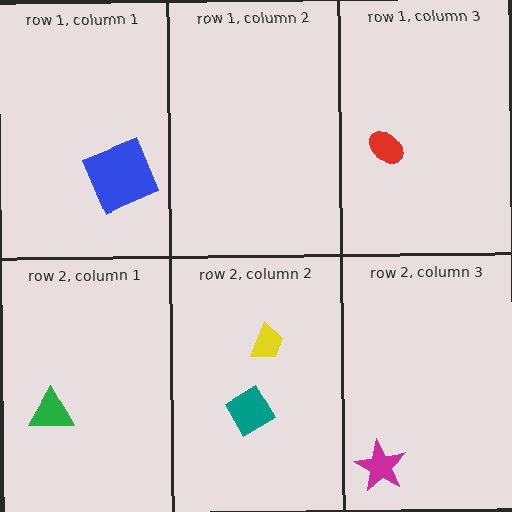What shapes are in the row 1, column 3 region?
The red ellipse.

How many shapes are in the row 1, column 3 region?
1.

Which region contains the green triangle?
The row 2, column 1 region.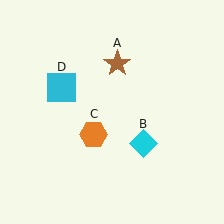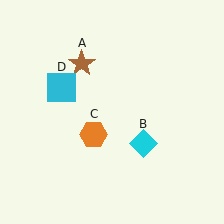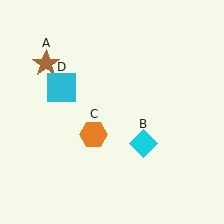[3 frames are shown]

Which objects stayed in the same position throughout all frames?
Cyan diamond (object B) and orange hexagon (object C) and cyan square (object D) remained stationary.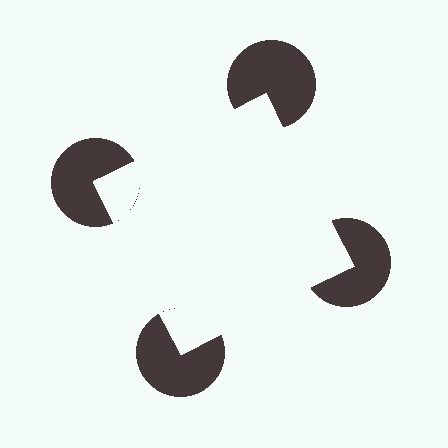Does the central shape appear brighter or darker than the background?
It typically appears slightly brighter than the background, even though no actual brightness change is drawn.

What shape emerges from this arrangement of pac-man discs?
An illusory square — its edges are inferred from the aligned wedge cuts in the pac-man discs, not physically drawn.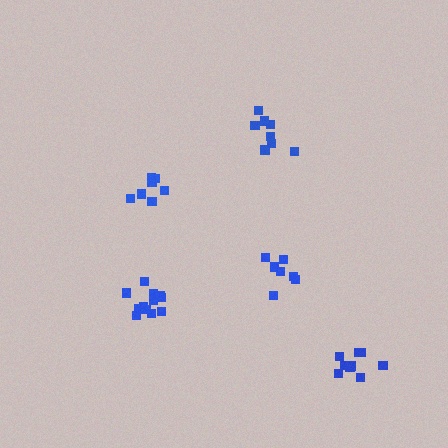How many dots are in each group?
Group 1: 7 dots, Group 2: 7 dots, Group 3: 13 dots, Group 4: 8 dots, Group 5: 9 dots (44 total).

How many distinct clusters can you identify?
There are 5 distinct clusters.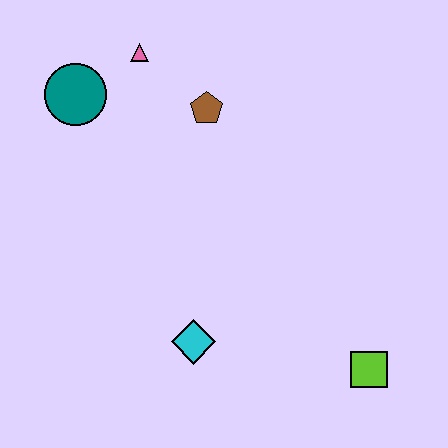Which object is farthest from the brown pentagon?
The lime square is farthest from the brown pentagon.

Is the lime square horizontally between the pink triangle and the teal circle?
No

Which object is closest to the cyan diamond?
The lime square is closest to the cyan diamond.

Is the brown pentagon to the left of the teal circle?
No